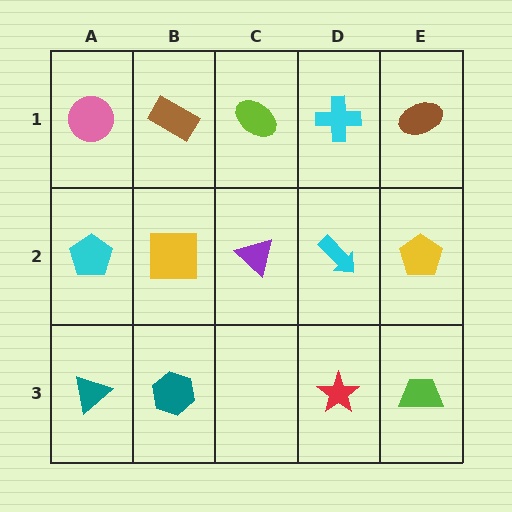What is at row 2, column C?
A purple triangle.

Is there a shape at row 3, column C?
No, that cell is empty.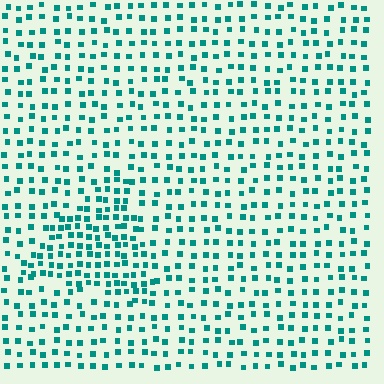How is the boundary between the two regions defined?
The boundary is defined by a change in element density (approximately 1.8x ratio). All elements are the same color, size, and shape.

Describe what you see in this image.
The image contains small teal elements arranged at two different densities. A triangle-shaped region is visible where the elements are more densely packed than the surrounding area.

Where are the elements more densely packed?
The elements are more densely packed inside the triangle boundary.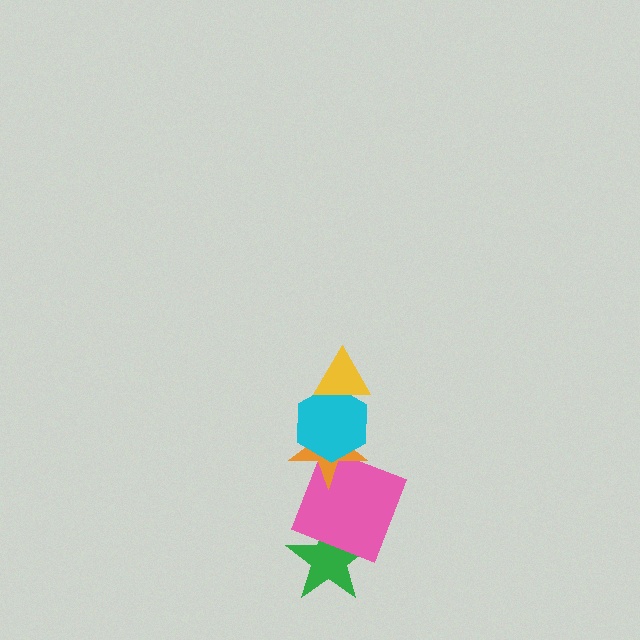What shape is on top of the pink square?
The orange star is on top of the pink square.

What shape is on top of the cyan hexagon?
The yellow triangle is on top of the cyan hexagon.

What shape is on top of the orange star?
The cyan hexagon is on top of the orange star.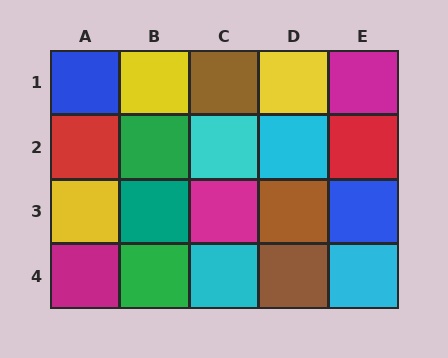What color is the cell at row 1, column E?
Magenta.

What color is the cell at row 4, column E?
Cyan.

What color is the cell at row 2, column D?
Cyan.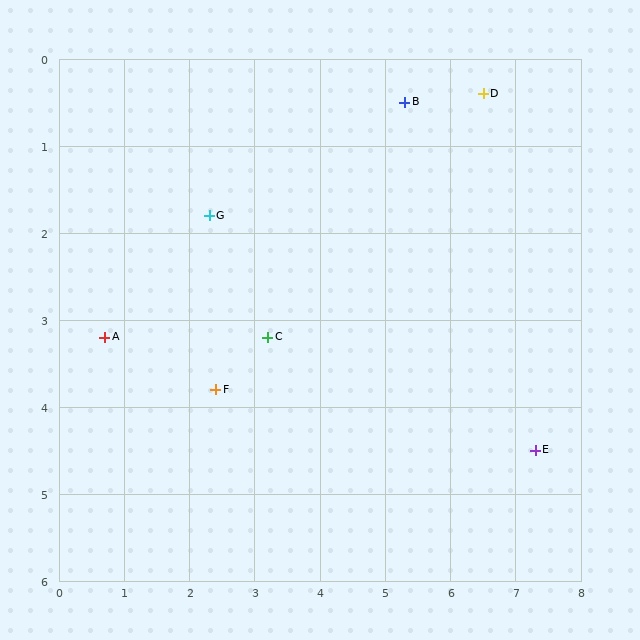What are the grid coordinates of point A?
Point A is at approximately (0.7, 3.2).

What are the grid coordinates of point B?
Point B is at approximately (5.3, 0.5).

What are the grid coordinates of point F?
Point F is at approximately (2.4, 3.8).